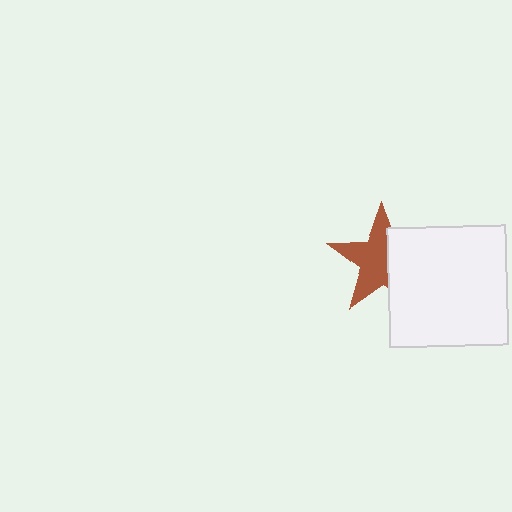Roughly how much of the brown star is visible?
About half of it is visible (roughly 60%).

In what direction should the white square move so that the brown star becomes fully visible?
The white square should move right. That is the shortest direction to clear the overlap and leave the brown star fully visible.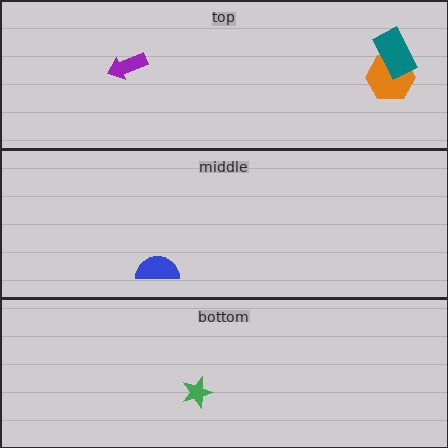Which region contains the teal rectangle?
The top region.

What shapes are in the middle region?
The blue semicircle.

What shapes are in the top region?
The purple arrow, the orange hexagon, the teal rectangle.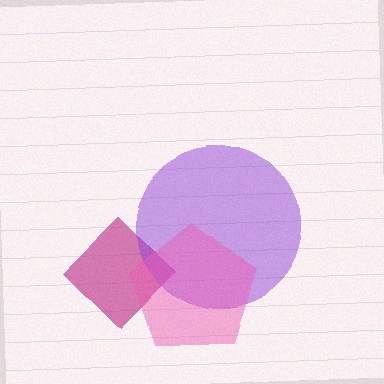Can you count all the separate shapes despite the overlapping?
Yes, there are 3 separate shapes.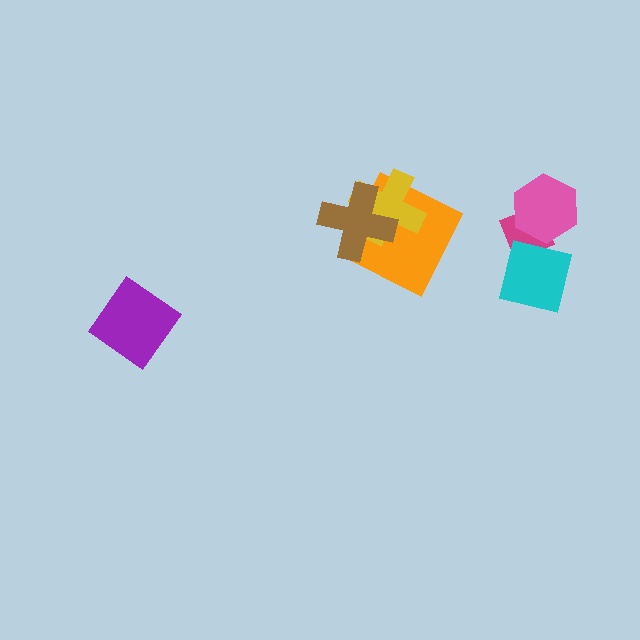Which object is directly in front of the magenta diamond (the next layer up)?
The cyan square is directly in front of the magenta diamond.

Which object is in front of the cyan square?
The pink hexagon is in front of the cyan square.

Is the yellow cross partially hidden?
Yes, it is partially covered by another shape.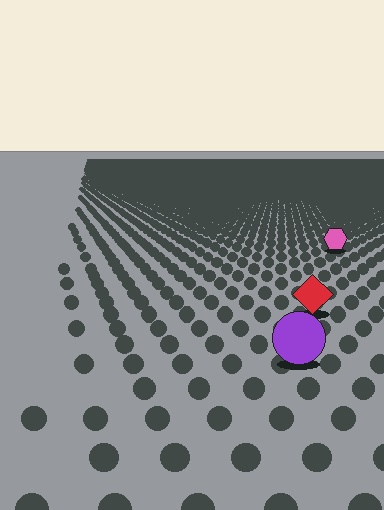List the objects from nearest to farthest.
From nearest to farthest: the purple circle, the red diamond, the pink hexagon.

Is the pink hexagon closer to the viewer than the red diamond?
No. The red diamond is closer — you can tell from the texture gradient: the ground texture is coarser near it.